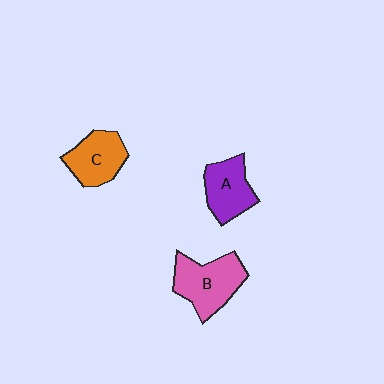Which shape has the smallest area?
Shape A (purple).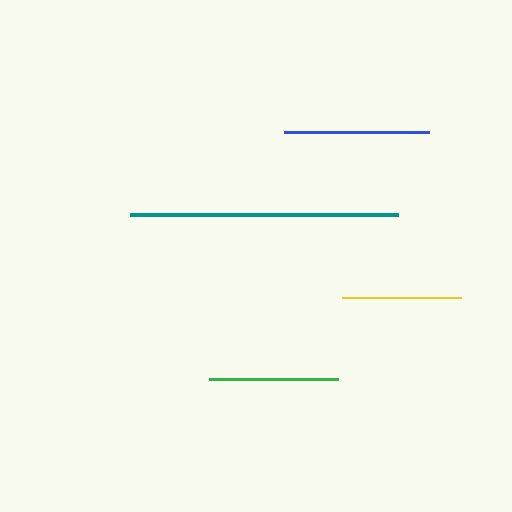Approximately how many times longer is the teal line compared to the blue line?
The teal line is approximately 1.8 times the length of the blue line.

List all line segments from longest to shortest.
From longest to shortest: teal, blue, green, yellow.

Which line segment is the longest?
The teal line is the longest at approximately 268 pixels.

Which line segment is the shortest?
The yellow line is the shortest at approximately 119 pixels.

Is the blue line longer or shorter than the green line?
The blue line is longer than the green line.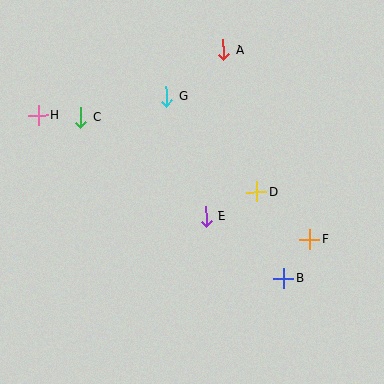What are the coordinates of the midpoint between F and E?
The midpoint between F and E is at (258, 228).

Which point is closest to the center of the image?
Point E at (206, 216) is closest to the center.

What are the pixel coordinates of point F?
Point F is at (310, 239).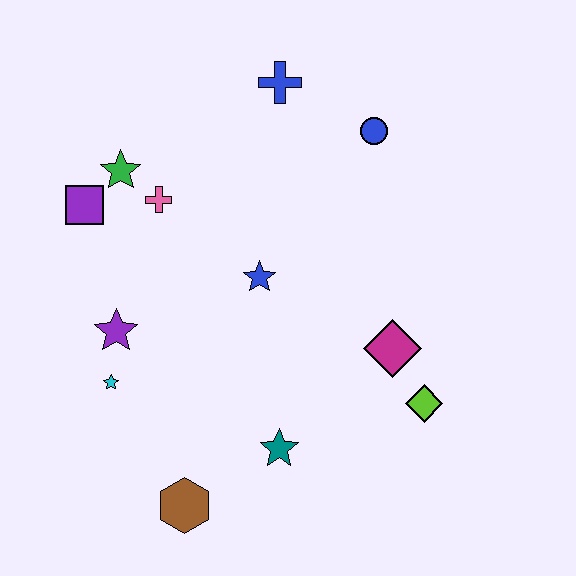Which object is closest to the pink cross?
The green star is closest to the pink cross.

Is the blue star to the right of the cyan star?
Yes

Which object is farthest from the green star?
The lime diamond is farthest from the green star.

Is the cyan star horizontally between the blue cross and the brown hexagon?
No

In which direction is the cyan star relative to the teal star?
The cyan star is to the left of the teal star.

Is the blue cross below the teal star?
No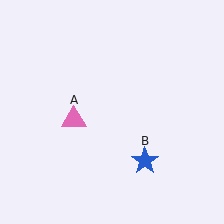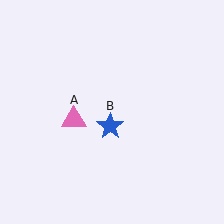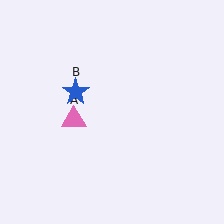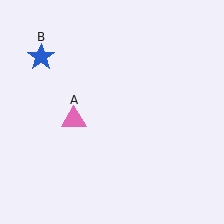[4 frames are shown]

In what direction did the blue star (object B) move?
The blue star (object B) moved up and to the left.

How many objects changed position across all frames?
1 object changed position: blue star (object B).